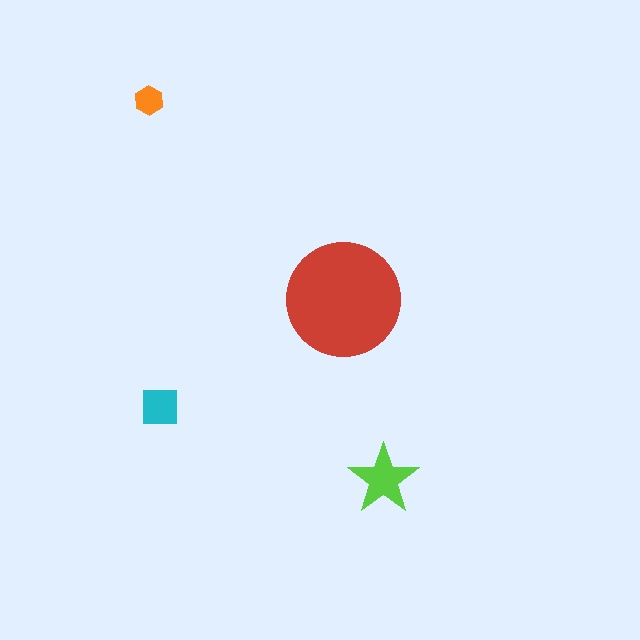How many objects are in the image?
There are 4 objects in the image.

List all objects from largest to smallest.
The red circle, the lime star, the cyan square, the orange hexagon.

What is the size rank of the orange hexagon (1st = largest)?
4th.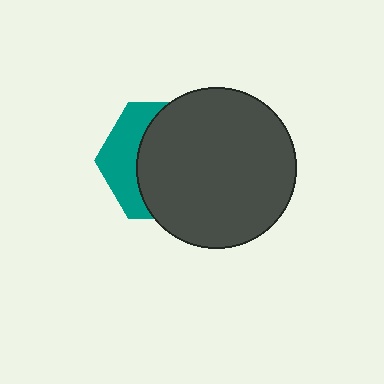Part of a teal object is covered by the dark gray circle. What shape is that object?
It is a hexagon.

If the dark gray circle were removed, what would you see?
You would see the complete teal hexagon.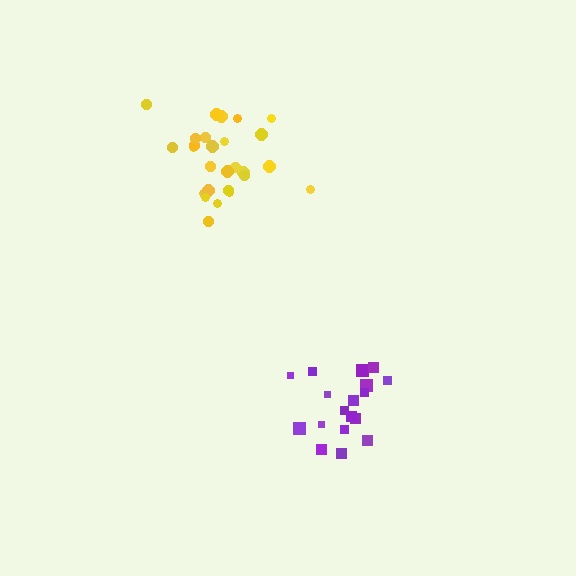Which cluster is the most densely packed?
Yellow.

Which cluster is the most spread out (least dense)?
Purple.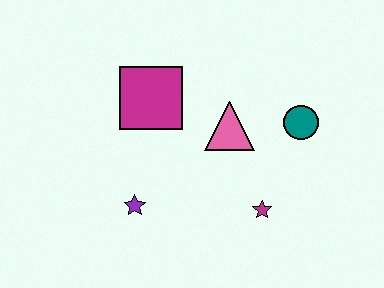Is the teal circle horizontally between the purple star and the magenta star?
No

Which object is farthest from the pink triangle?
The purple star is farthest from the pink triangle.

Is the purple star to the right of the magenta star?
No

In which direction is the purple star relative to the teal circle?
The purple star is to the left of the teal circle.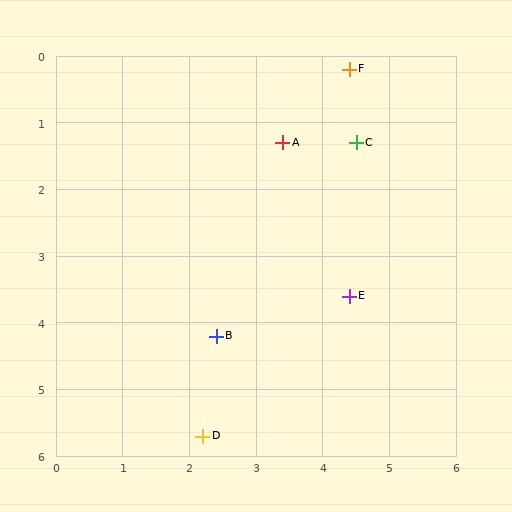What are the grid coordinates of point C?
Point C is at approximately (4.5, 1.3).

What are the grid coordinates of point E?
Point E is at approximately (4.4, 3.6).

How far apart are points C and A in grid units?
Points C and A are about 1.1 grid units apart.